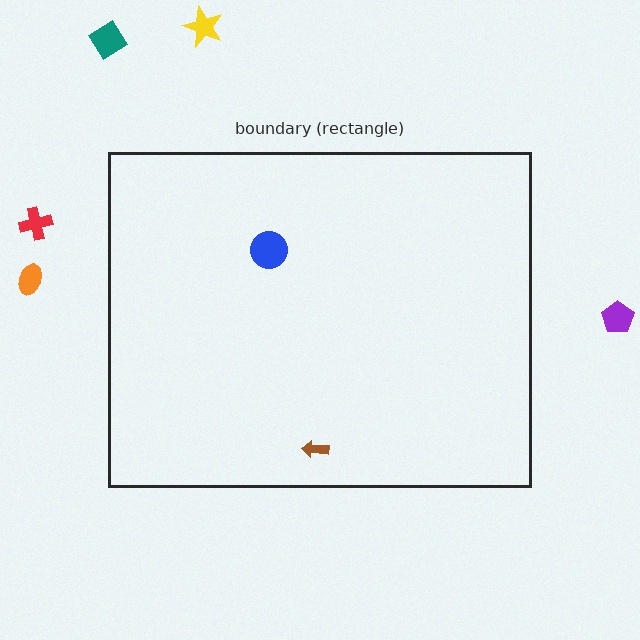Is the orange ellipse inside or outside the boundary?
Outside.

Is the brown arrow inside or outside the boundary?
Inside.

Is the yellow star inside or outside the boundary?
Outside.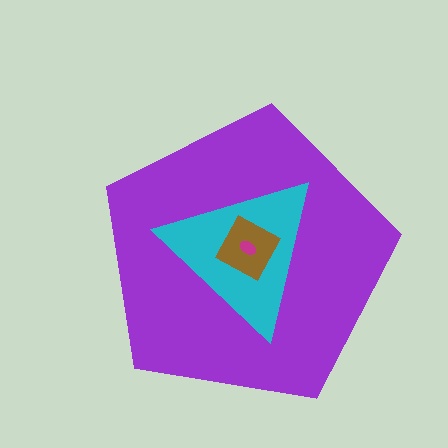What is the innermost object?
The magenta ellipse.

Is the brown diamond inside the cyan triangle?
Yes.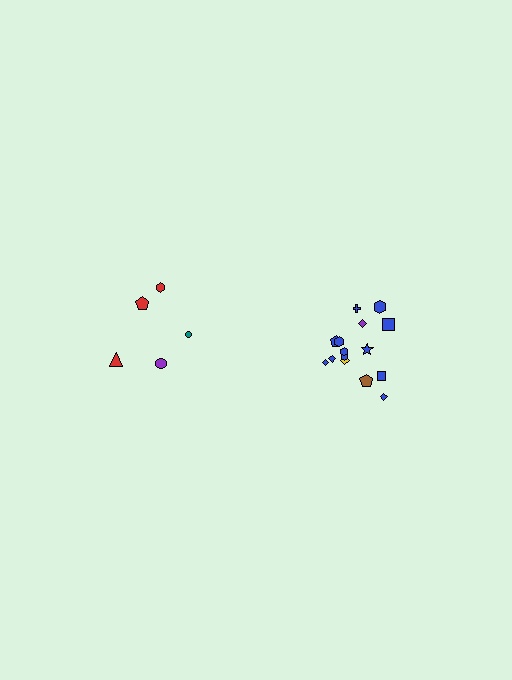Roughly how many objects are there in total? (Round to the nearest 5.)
Roughly 20 objects in total.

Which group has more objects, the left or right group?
The right group.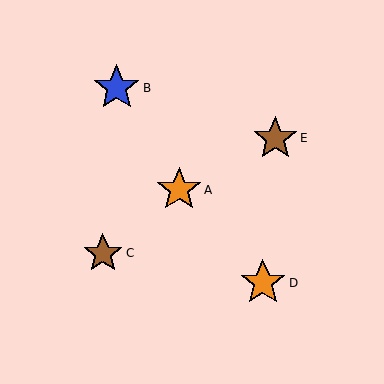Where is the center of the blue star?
The center of the blue star is at (117, 88).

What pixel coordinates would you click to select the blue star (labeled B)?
Click at (117, 88) to select the blue star B.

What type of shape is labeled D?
Shape D is an orange star.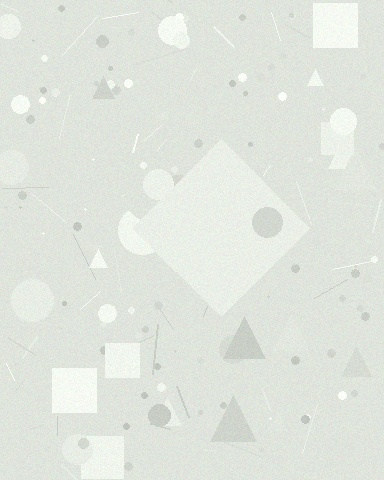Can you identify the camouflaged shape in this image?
The camouflaged shape is a diamond.